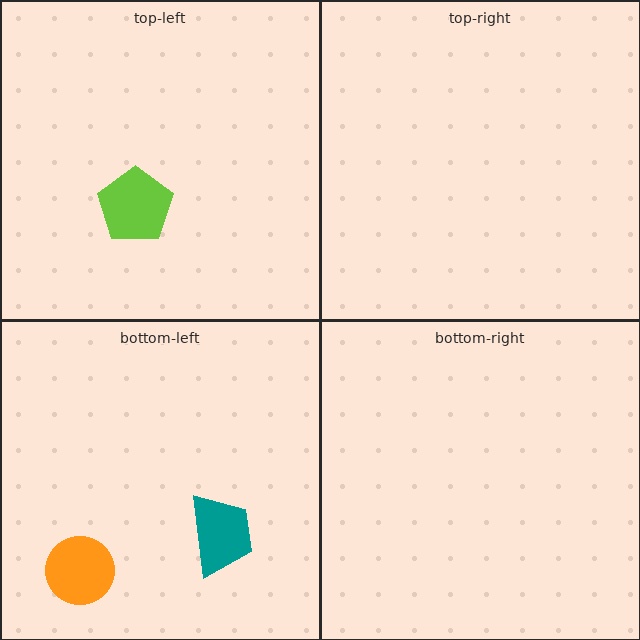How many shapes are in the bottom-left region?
2.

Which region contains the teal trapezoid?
The bottom-left region.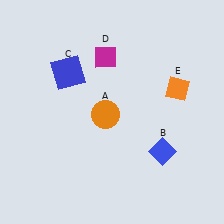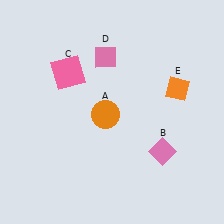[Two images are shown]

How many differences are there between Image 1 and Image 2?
There are 3 differences between the two images.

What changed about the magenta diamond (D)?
In Image 1, D is magenta. In Image 2, it changed to pink.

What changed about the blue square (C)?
In Image 1, C is blue. In Image 2, it changed to pink.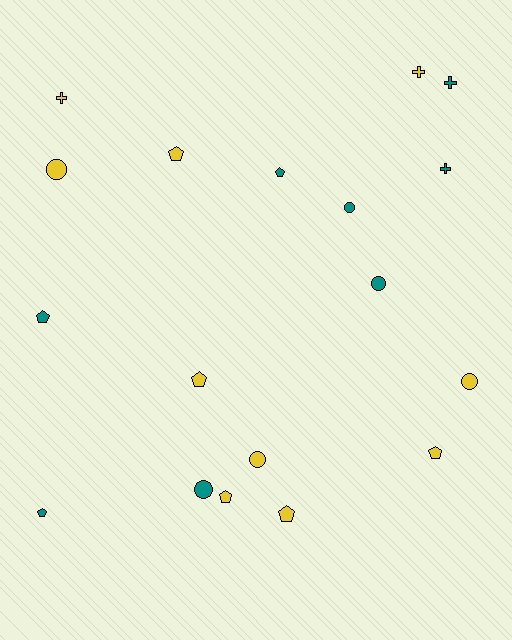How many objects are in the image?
There are 18 objects.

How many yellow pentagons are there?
There are 5 yellow pentagons.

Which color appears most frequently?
Yellow, with 10 objects.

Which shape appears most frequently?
Pentagon, with 8 objects.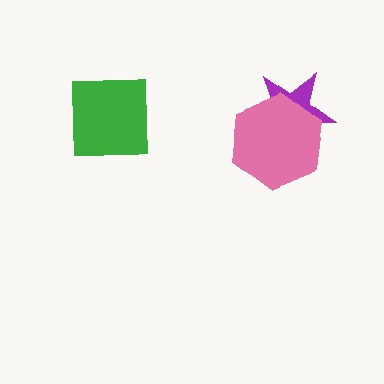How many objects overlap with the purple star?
1 object overlaps with the purple star.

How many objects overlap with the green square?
0 objects overlap with the green square.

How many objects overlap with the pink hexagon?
1 object overlaps with the pink hexagon.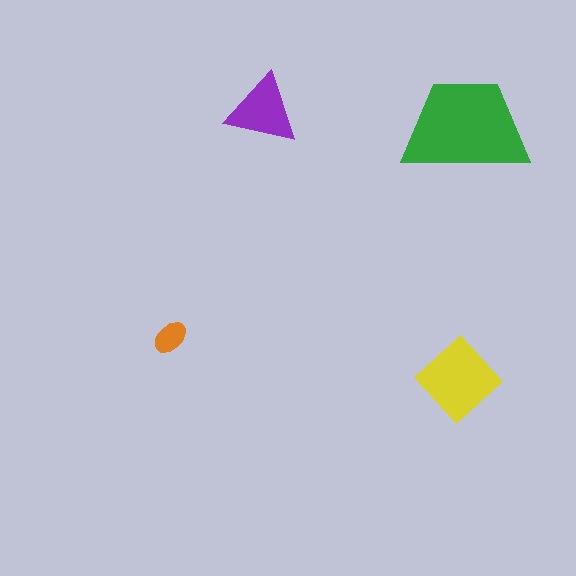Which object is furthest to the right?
The green trapezoid is rightmost.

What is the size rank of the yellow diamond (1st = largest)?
2nd.